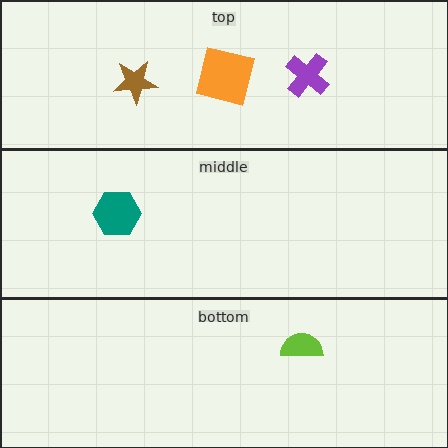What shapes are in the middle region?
The teal hexagon.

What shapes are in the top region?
The purple cross, the orange square, the brown star.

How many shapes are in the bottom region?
1.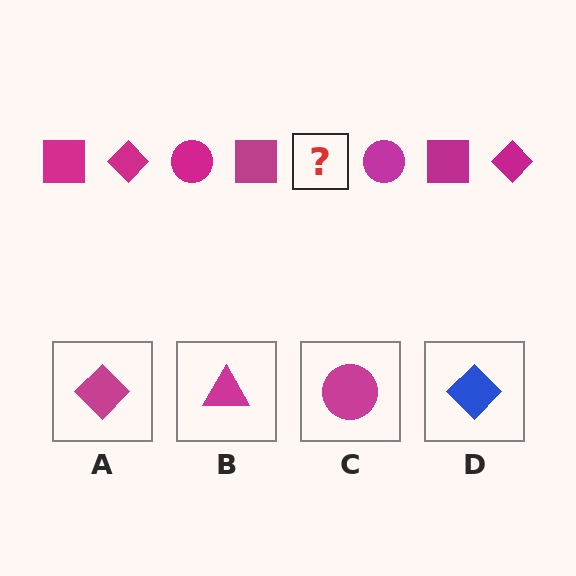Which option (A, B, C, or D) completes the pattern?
A.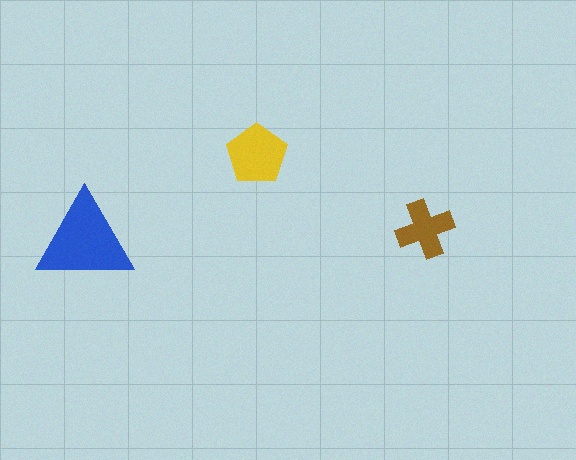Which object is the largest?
The blue triangle.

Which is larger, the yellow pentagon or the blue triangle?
The blue triangle.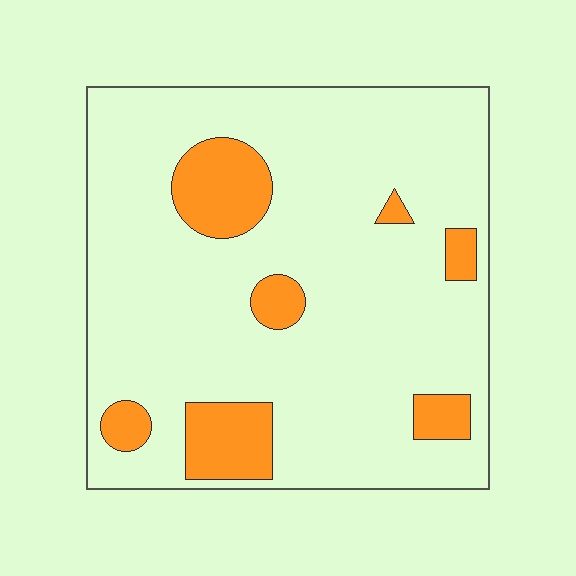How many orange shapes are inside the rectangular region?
7.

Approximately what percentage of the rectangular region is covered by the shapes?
Approximately 15%.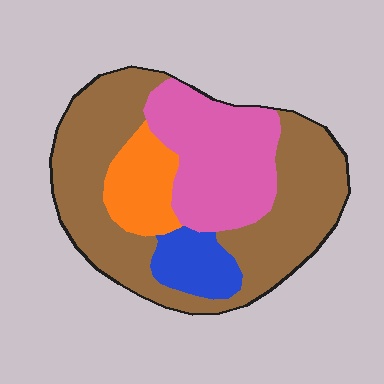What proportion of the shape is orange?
Orange takes up about one eighth (1/8) of the shape.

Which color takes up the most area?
Brown, at roughly 50%.